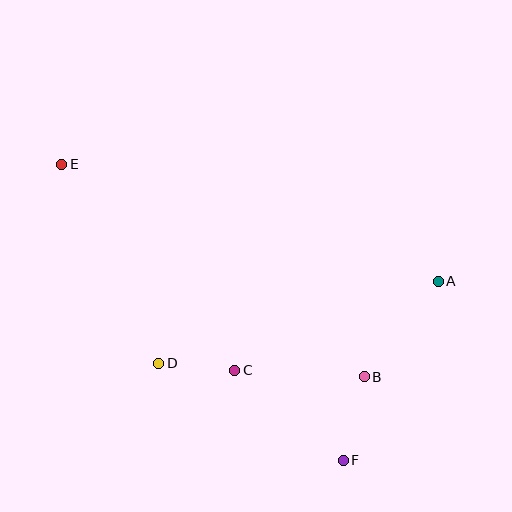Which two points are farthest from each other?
Points E and F are farthest from each other.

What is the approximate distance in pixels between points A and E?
The distance between A and E is approximately 394 pixels.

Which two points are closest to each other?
Points C and D are closest to each other.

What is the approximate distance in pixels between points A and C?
The distance between A and C is approximately 222 pixels.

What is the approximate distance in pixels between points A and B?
The distance between A and B is approximately 121 pixels.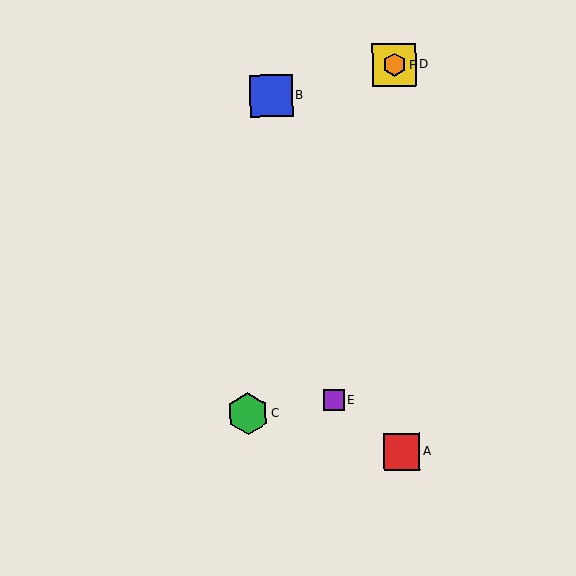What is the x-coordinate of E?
Object E is at x≈334.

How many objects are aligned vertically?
3 objects (A, D, F) are aligned vertically.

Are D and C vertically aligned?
No, D is at x≈394 and C is at x≈248.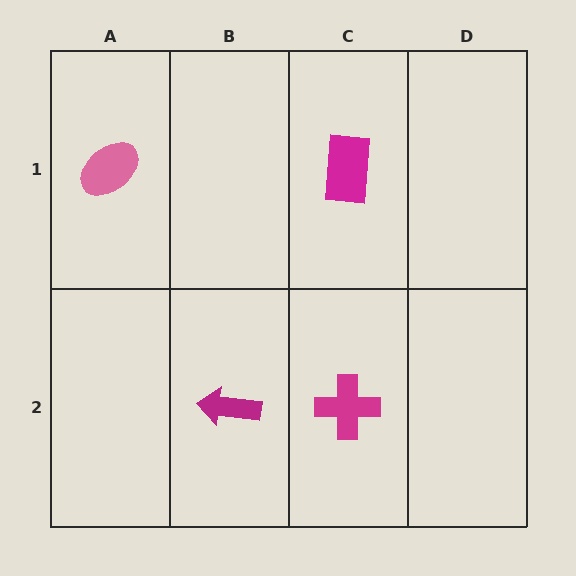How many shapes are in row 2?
2 shapes.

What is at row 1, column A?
A pink ellipse.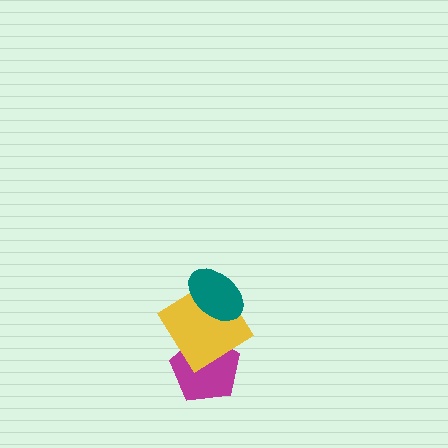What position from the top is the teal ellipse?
The teal ellipse is 1st from the top.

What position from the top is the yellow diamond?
The yellow diamond is 2nd from the top.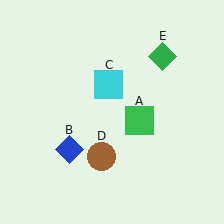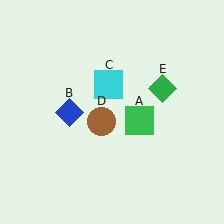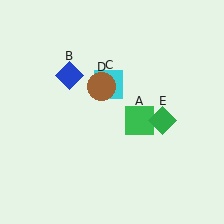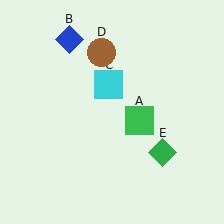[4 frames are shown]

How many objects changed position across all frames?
3 objects changed position: blue diamond (object B), brown circle (object D), green diamond (object E).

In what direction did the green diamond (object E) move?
The green diamond (object E) moved down.